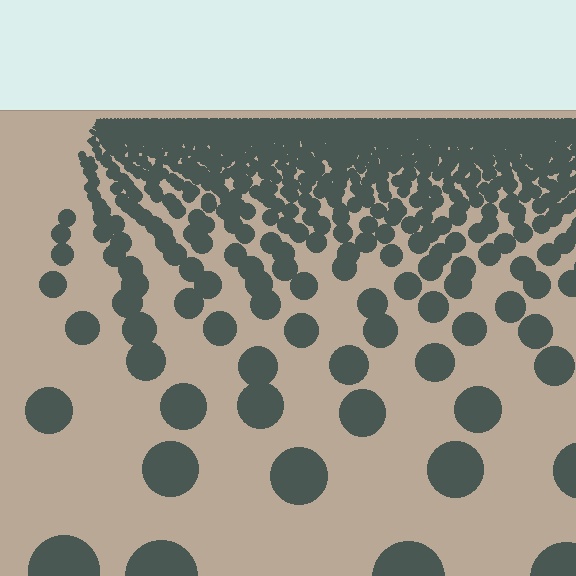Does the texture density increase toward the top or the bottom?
Density increases toward the top.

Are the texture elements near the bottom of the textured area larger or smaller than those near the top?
Larger. Near the bottom, elements are closer to the viewer and appear at a bigger on-screen size.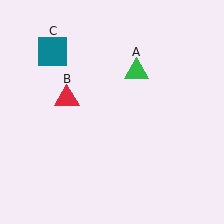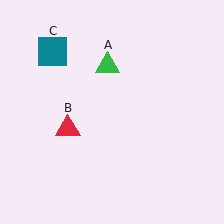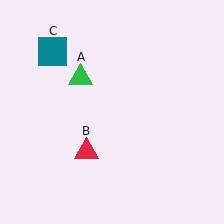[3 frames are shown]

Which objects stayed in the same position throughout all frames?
Teal square (object C) remained stationary.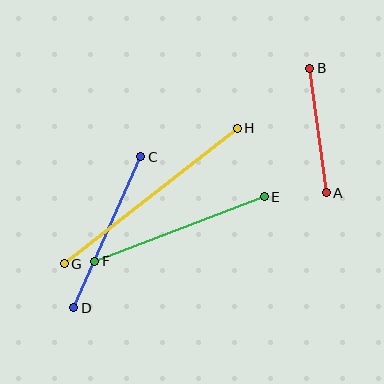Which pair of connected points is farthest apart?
Points G and H are farthest apart.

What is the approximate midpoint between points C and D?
The midpoint is at approximately (107, 232) pixels.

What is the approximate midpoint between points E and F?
The midpoint is at approximately (179, 229) pixels.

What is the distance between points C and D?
The distance is approximately 165 pixels.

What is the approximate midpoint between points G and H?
The midpoint is at approximately (151, 196) pixels.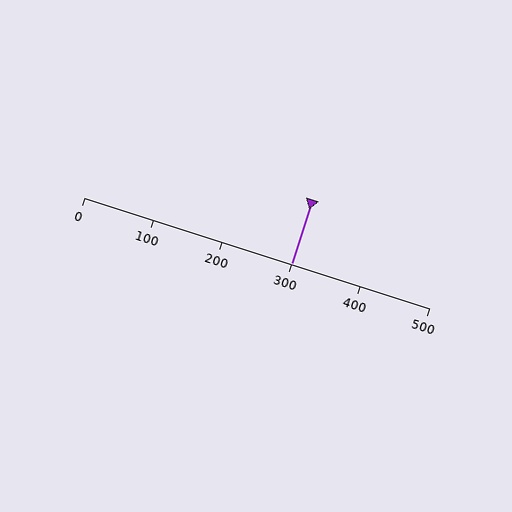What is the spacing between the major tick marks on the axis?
The major ticks are spaced 100 apart.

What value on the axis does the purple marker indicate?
The marker indicates approximately 300.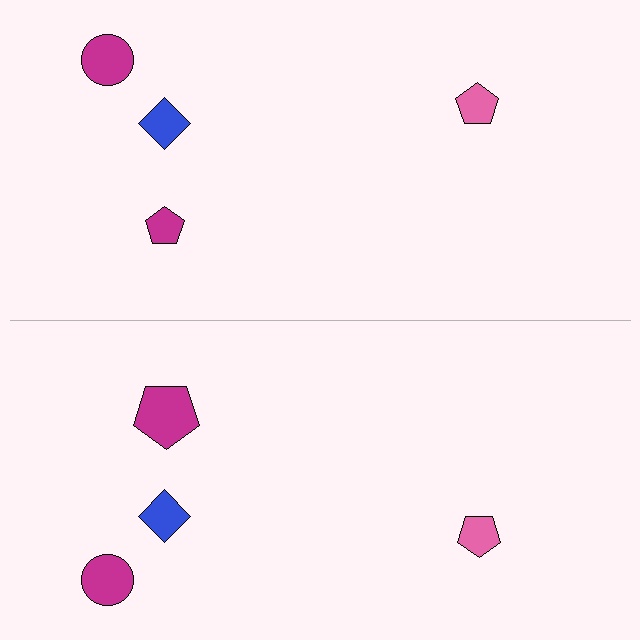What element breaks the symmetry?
The magenta pentagon on the bottom side has a different size than its mirror counterpart.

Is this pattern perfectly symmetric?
No, the pattern is not perfectly symmetric. The magenta pentagon on the bottom side has a different size than its mirror counterpart.